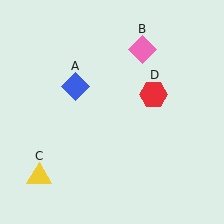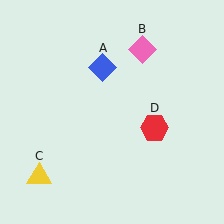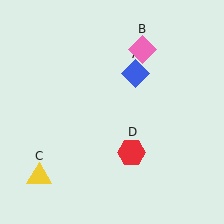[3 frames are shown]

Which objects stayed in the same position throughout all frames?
Pink diamond (object B) and yellow triangle (object C) remained stationary.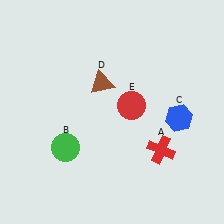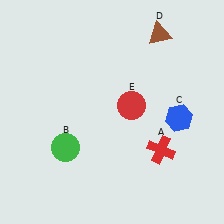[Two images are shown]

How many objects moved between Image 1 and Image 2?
1 object moved between the two images.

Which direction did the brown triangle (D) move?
The brown triangle (D) moved right.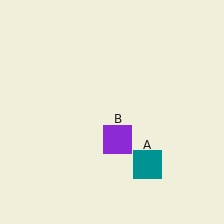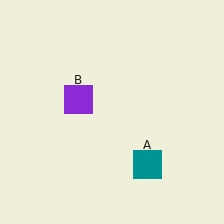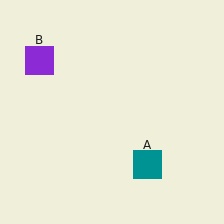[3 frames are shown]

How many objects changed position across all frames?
1 object changed position: purple square (object B).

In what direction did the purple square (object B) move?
The purple square (object B) moved up and to the left.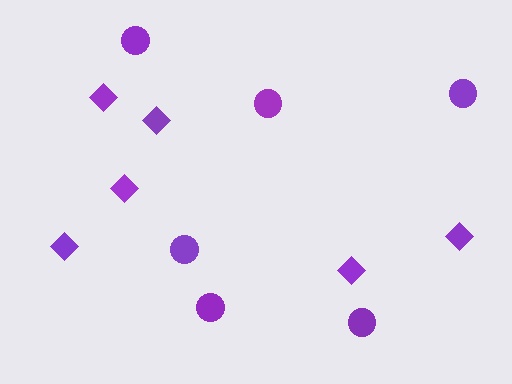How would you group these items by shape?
There are 2 groups: one group of circles (6) and one group of diamonds (6).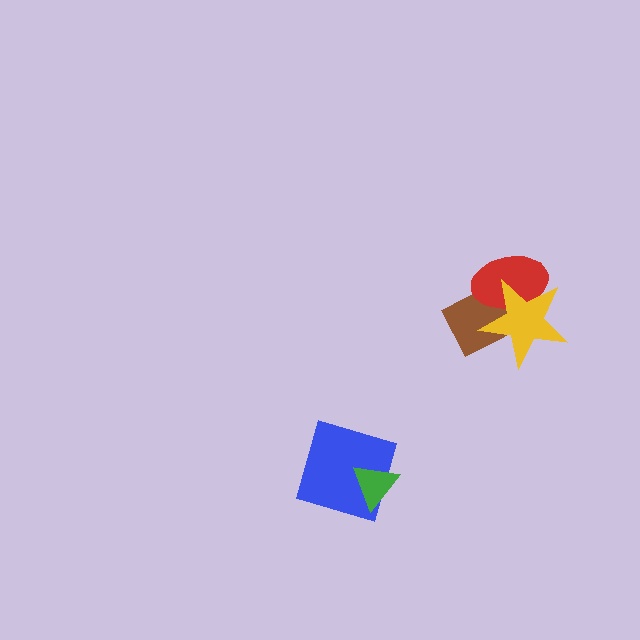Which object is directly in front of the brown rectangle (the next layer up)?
The red ellipse is directly in front of the brown rectangle.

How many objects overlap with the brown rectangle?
2 objects overlap with the brown rectangle.